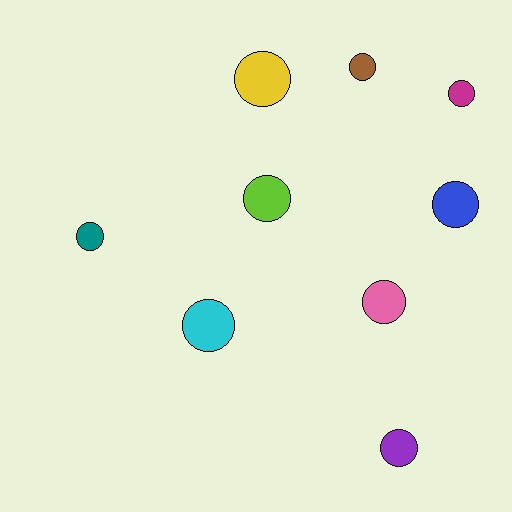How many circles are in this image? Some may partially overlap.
There are 9 circles.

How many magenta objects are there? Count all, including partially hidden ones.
There is 1 magenta object.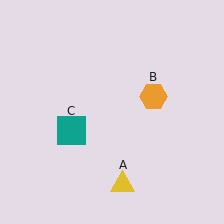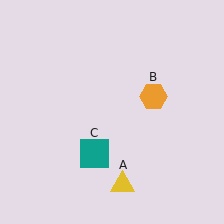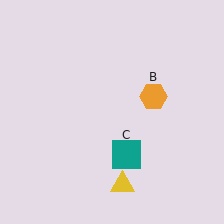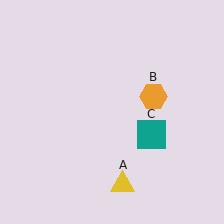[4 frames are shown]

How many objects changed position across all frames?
1 object changed position: teal square (object C).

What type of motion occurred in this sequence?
The teal square (object C) rotated counterclockwise around the center of the scene.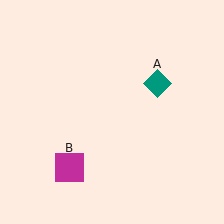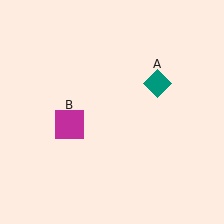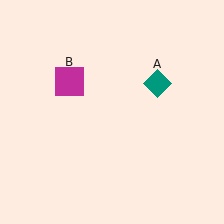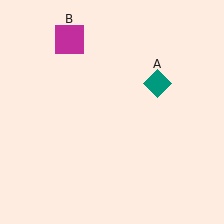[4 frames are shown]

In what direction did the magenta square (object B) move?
The magenta square (object B) moved up.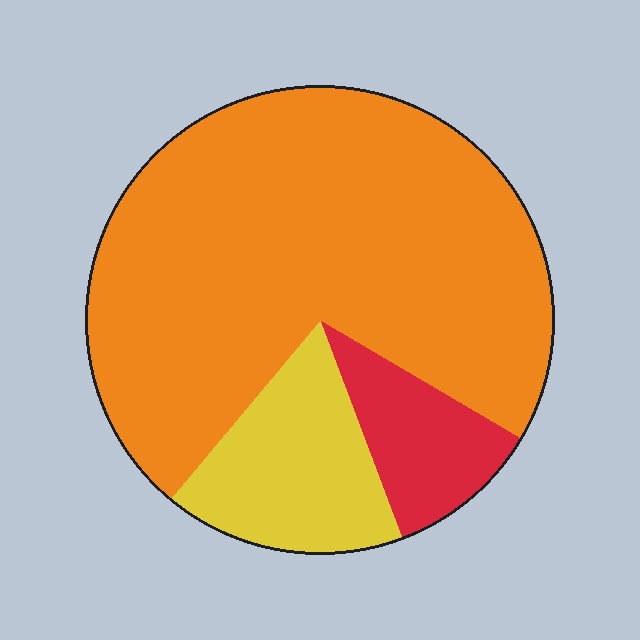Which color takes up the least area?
Red, at roughly 10%.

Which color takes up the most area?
Orange, at roughly 75%.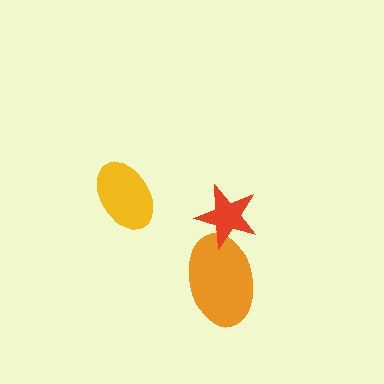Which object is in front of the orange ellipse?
The red star is in front of the orange ellipse.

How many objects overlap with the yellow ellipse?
0 objects overlap with the yellow ellipse.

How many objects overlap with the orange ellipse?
1 object overlaps with the orange ellipse.